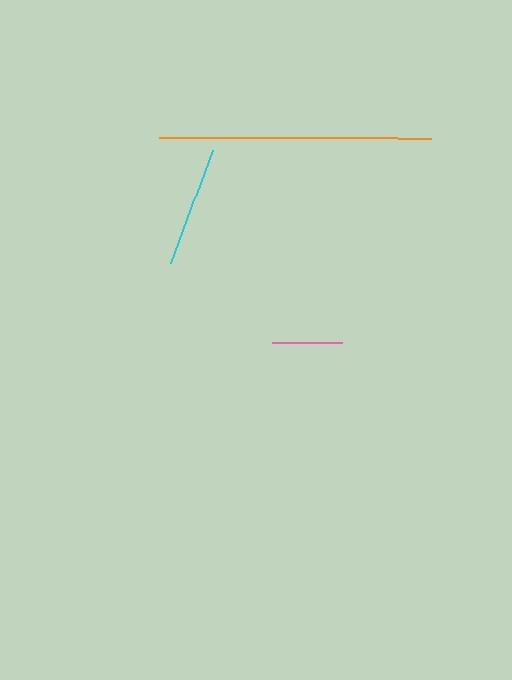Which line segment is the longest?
The orange line is the longest at approximately 272 pixels.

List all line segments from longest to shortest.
From longest to shortest: orange, cyan, pink.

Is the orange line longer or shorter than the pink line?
The orange line is longer than the pink line.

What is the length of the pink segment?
The pink segment is approximately 70 pixels long.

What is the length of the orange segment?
The orange segment is approximately 272 pixels long.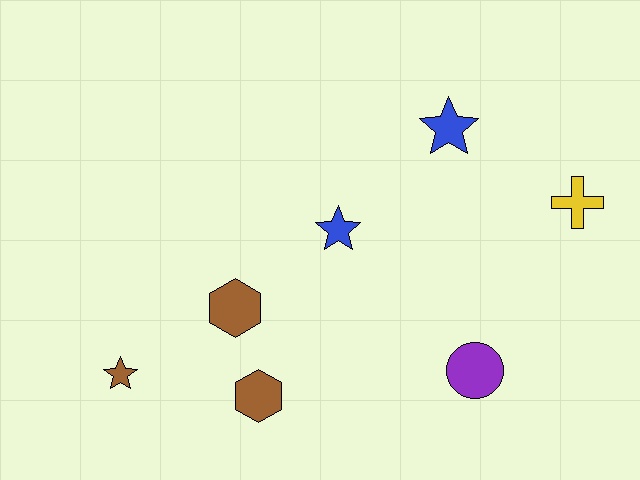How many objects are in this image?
There are 7 objects.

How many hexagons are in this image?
There are 2 hexagons.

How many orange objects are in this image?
There are no orange objects.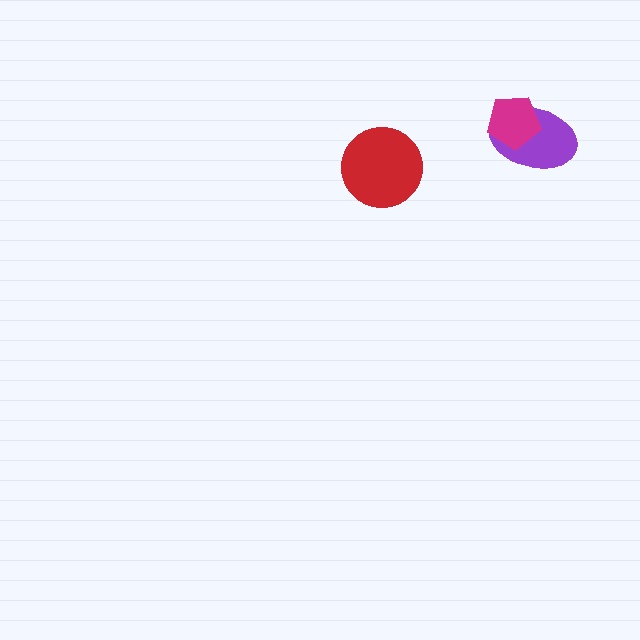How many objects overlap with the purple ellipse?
1 object overlaps with the purple ellipse.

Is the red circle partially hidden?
No, no other shape covers it.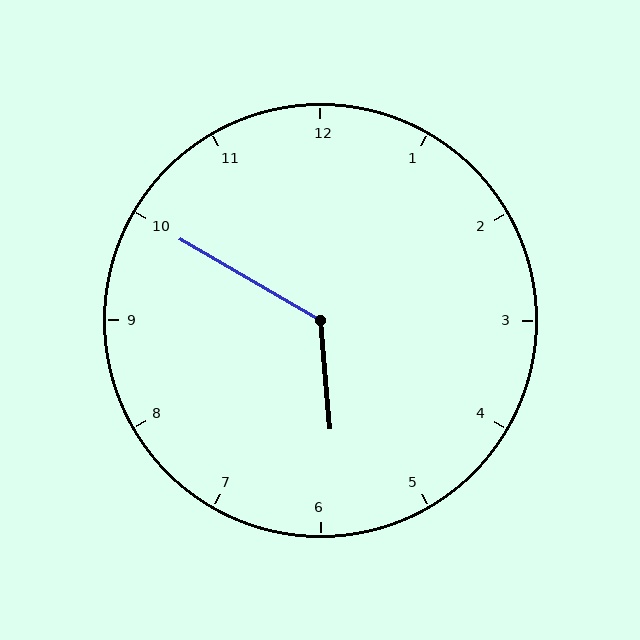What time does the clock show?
5:50.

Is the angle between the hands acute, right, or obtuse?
It is obtuse.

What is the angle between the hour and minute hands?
Approximately 125 degrees.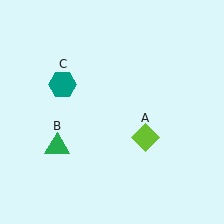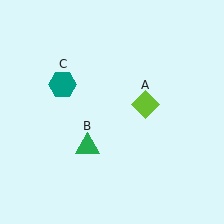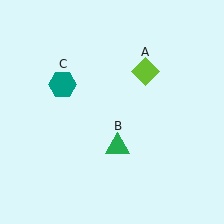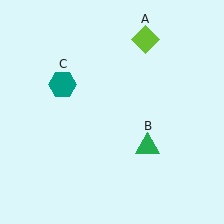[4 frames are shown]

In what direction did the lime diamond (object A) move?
The lime diamond (object A) moved up.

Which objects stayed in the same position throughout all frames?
Teal hexagon (object C) remained stationary.